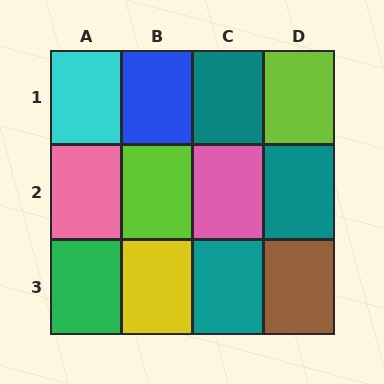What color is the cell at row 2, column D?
Teal.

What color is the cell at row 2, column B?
Lime.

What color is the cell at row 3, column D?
Brown.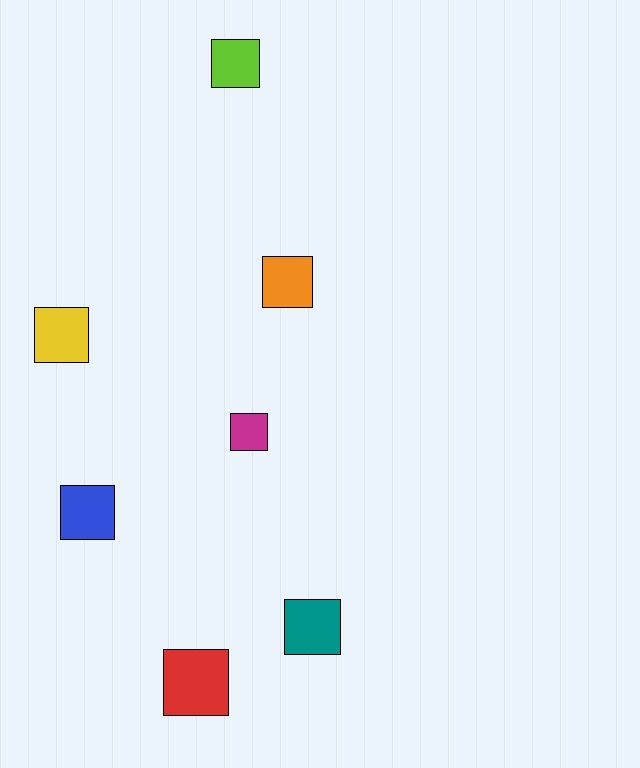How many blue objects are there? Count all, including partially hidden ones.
There is 1 blue object.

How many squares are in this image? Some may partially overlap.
There are 7 squares.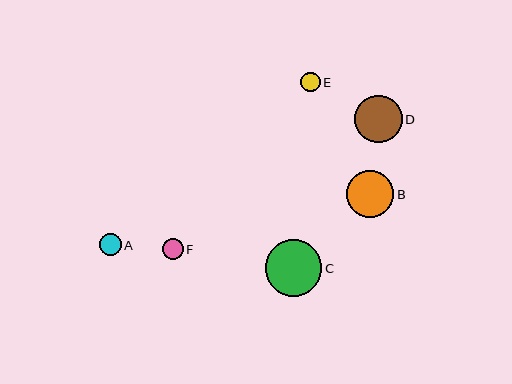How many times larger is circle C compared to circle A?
Circle C is approximately 2.5 times the size of circle A.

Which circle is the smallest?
Circle E is the smallest with a size of approximately 19 pixels.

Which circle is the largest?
Circle C is the largest with a size of approximately 56 pixels.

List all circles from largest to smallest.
From largest to smallest: C, D, B, A, F, E.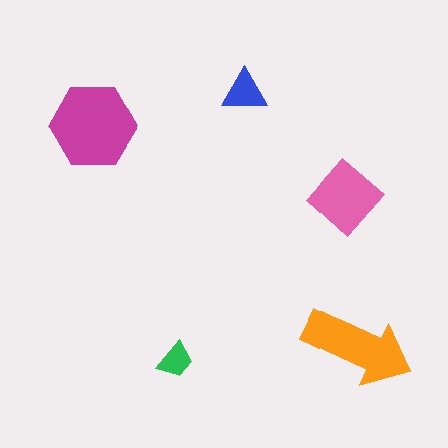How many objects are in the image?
There are 5 objects in the image.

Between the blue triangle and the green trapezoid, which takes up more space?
The blue triangle.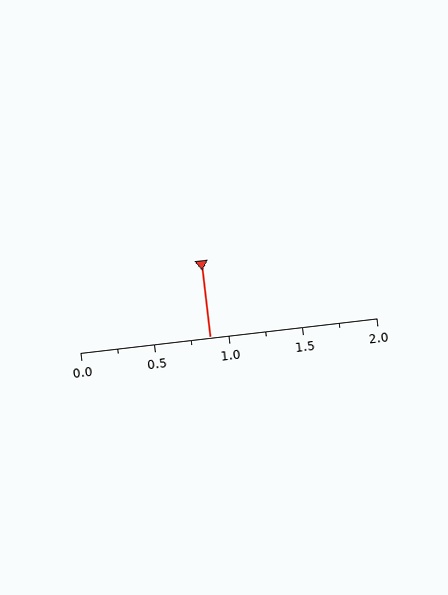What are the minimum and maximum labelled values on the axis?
The axis runs from 0.0 to 2.0.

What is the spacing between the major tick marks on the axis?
The major ticks are spaced 0.5 apart.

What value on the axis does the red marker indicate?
The marker indicates approximately 0.88.